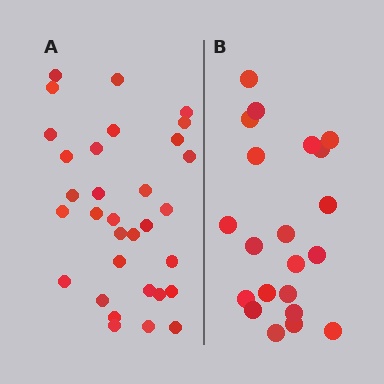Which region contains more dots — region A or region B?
Region A (the left region) has more dots.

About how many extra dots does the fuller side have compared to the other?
Region A has roughly 12 or so more dots than region B.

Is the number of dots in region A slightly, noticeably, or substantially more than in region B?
Region A has substantially more. The ratio is roughly 1.5 to 1.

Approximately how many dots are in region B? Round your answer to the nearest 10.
About 20 dots. (The exact count is 21, which rounds to 20.)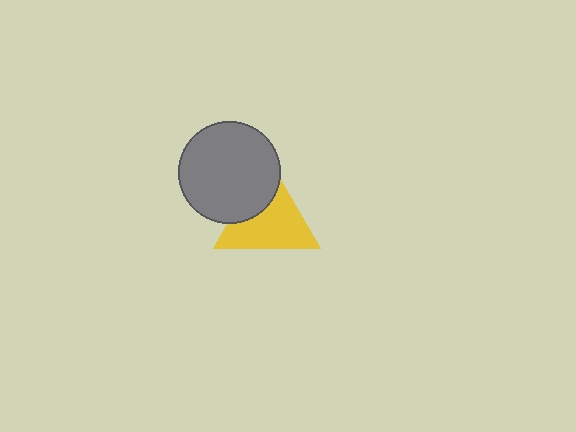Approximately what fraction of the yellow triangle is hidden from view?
Roughly 31% of the yellow triangle is hidden behind the gray circle.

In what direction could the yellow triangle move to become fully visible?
The yellow triangle could move toward the lower-right. That would shift it out from behind the gray circle entirely.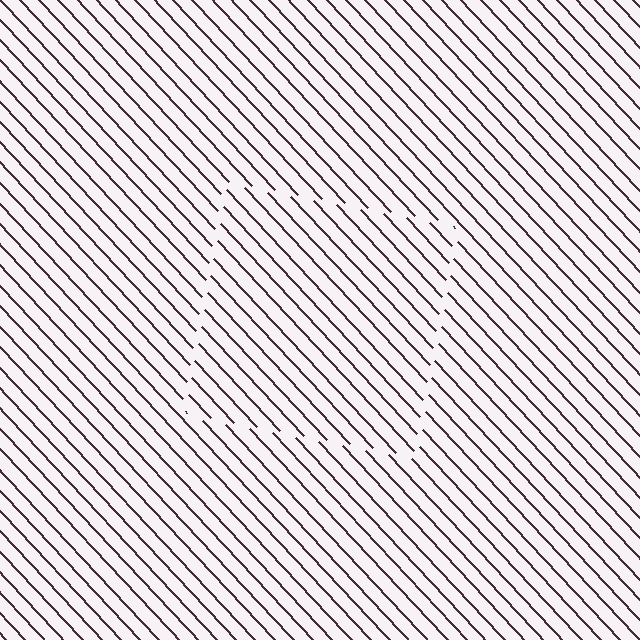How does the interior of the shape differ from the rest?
The interior of the shape contains the same grating, shifted by half a period — the contour is defined by the phase discontinuity where line-ends from the inner and outer gratings abut.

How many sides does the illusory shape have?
4 sides — the line-ends trace a square.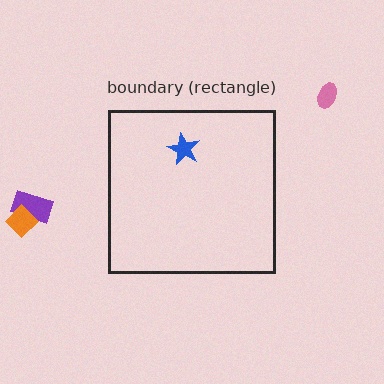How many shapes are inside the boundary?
1 inside, 3 outside.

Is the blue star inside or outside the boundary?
Inside.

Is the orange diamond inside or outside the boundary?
Outside.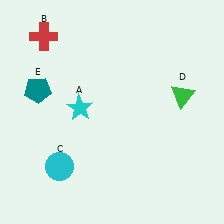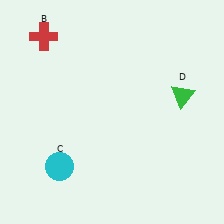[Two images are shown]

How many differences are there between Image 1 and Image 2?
There are 2 differences between the two images.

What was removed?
The teal pentagon (E), the cyan star (A) were removed in Image 2.